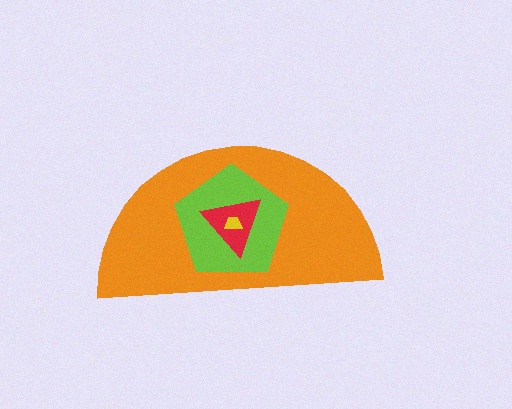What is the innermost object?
The yellow trapezoid.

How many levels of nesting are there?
4.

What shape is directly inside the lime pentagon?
The red triangle.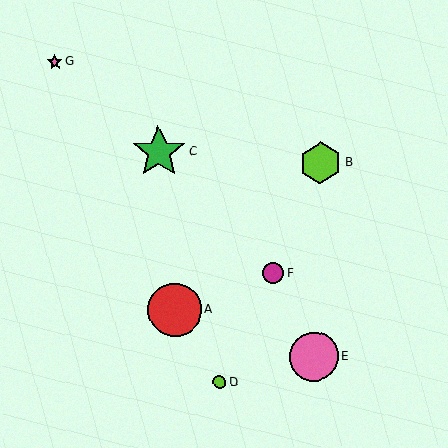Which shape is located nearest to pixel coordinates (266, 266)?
The magenta circle (labeled F) at (273, 273) is nearest to that location.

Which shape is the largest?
The green star (labeled C) is the largest.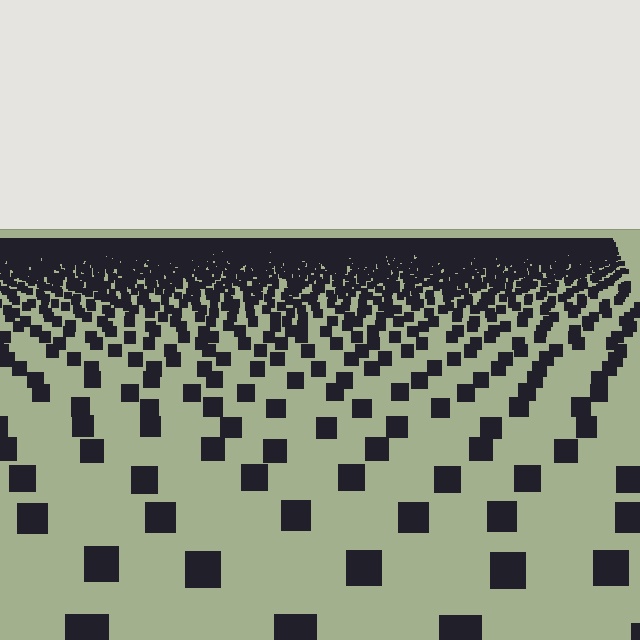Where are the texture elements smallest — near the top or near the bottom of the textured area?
Near the top.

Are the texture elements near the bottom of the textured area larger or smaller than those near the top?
Larger. Near the bottom, elements are closer to the viewer and appear at a bigger on-screen size.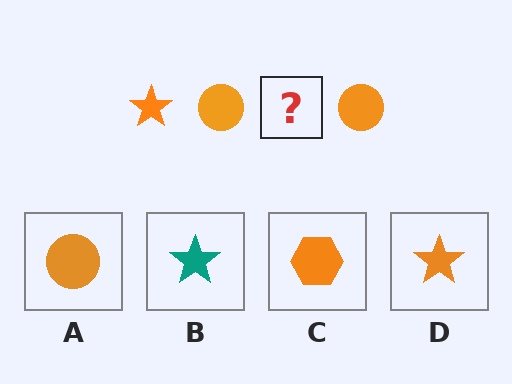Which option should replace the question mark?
Option D.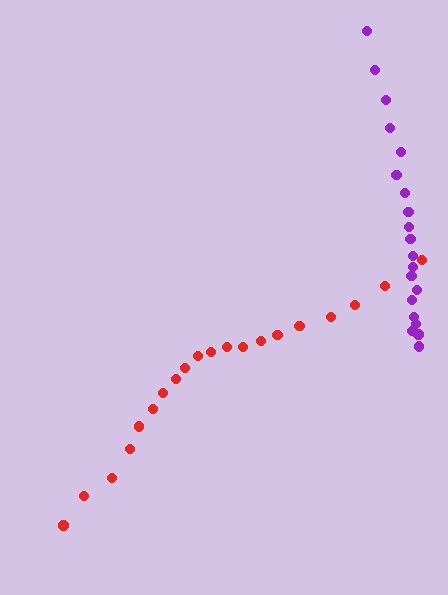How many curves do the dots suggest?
There are 2 distinct paths.